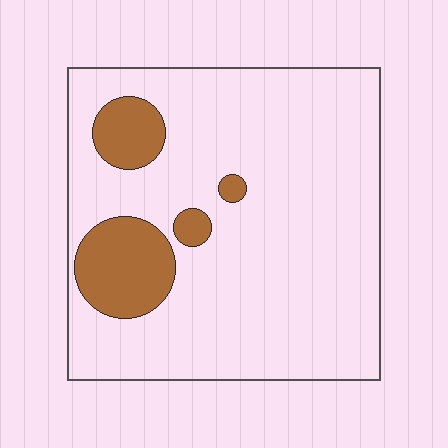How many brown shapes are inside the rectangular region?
4.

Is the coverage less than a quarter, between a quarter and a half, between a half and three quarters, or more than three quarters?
Less than a quarter.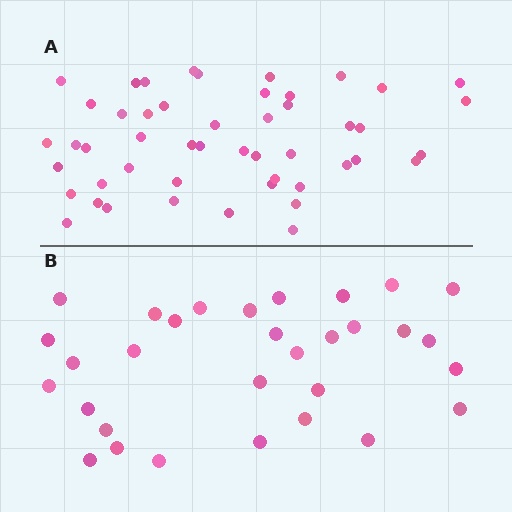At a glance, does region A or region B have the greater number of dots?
Region A (the top region) has more dots.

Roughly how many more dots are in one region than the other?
Region A has approximately 20 more dots than region B.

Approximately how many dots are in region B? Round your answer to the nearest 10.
About 30 dots. (The exact count is 31, which rounds to 30.)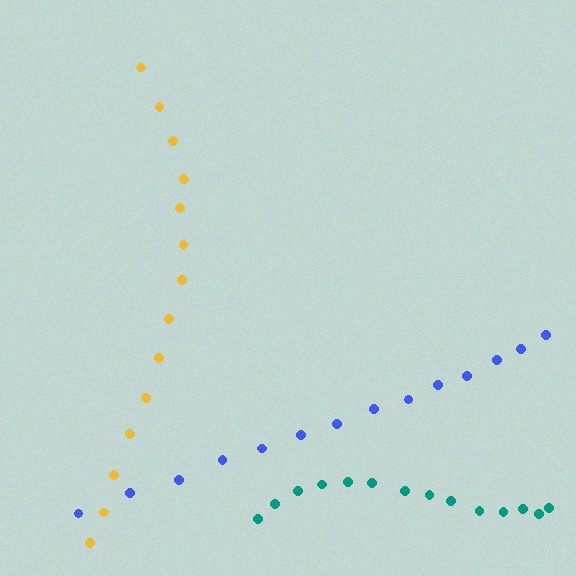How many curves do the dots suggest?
There are 3 distinct paths.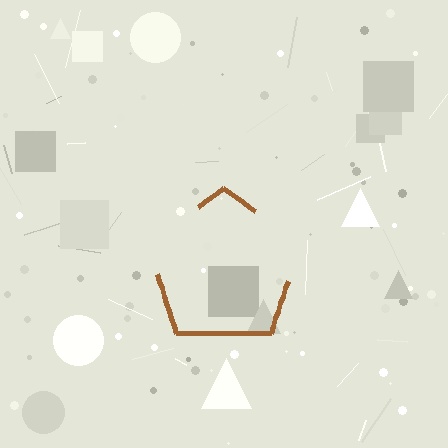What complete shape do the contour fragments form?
The contour fragments form a pentagon.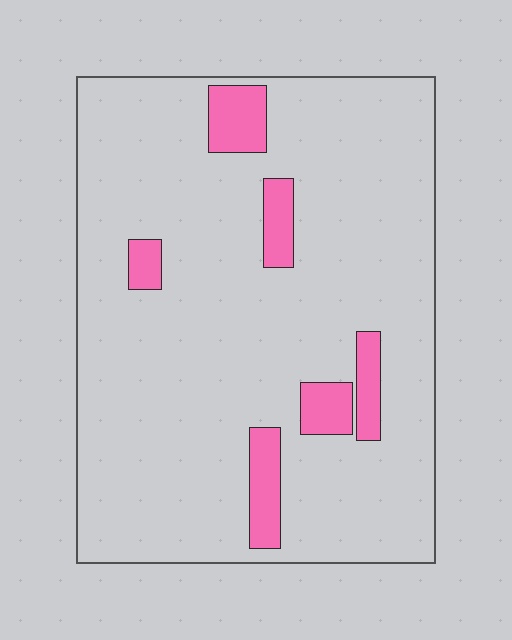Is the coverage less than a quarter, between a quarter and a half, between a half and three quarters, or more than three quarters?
Less than a quarter.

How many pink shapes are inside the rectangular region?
6.